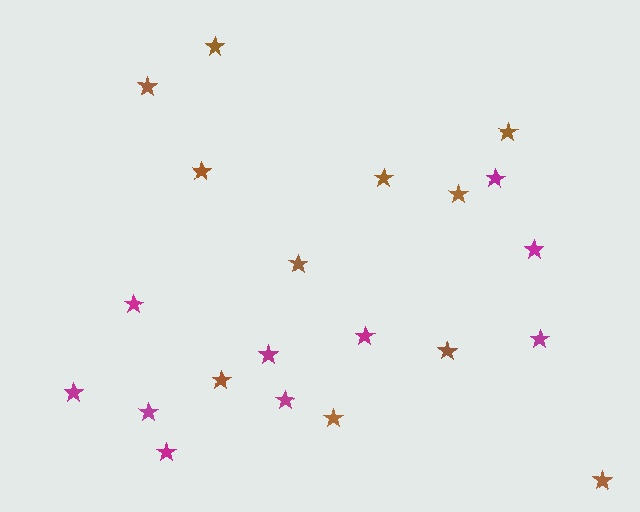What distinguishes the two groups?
There are 2 groups: one group of brown stars (11) and one group of magenta stars (10).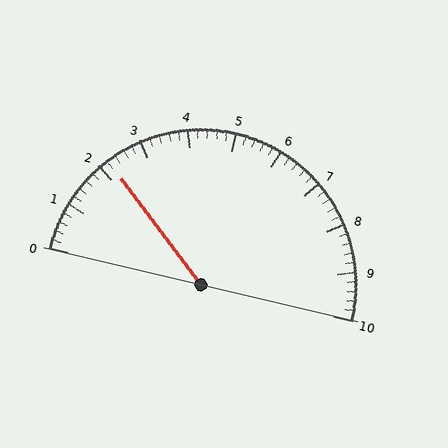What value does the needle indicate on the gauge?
The needle indicates approximately 2.2.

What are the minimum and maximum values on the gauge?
The gauge ranges from 0 to 10.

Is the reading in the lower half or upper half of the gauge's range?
The reading is in the lower half of the range (0 to 10).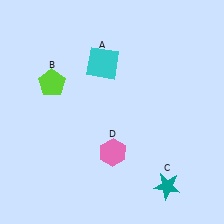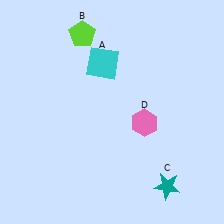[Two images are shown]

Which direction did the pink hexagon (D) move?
The pink hexagon (D) moved right.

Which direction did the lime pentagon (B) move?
The lime pentagon (B) moved up.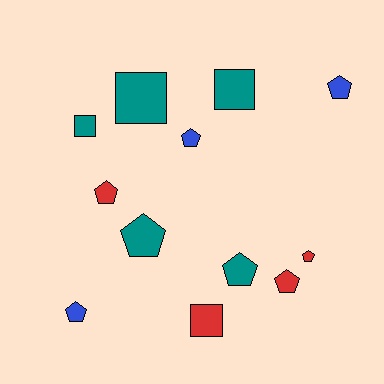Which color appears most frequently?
Teal, with 5 objects.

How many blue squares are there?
There are no blue squares.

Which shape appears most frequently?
Pentagon, with 8 objects.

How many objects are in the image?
There are 12 objects.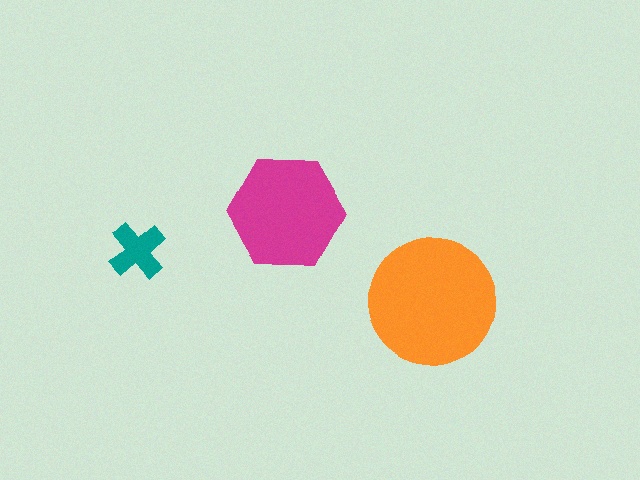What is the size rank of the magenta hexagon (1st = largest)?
2nd.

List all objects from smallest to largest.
The teal cross, the magenta hexagon, the orange circle.